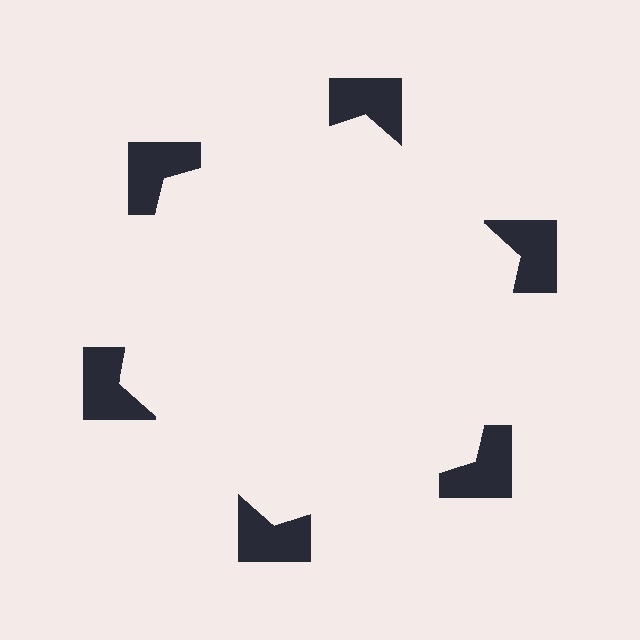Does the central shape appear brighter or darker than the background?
It typically appears slightly brighter than the background, even though no actual brightness change is drawn.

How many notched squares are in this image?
There are 6 — one at each vertex of the illusory hexagon.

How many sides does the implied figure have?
6 sides.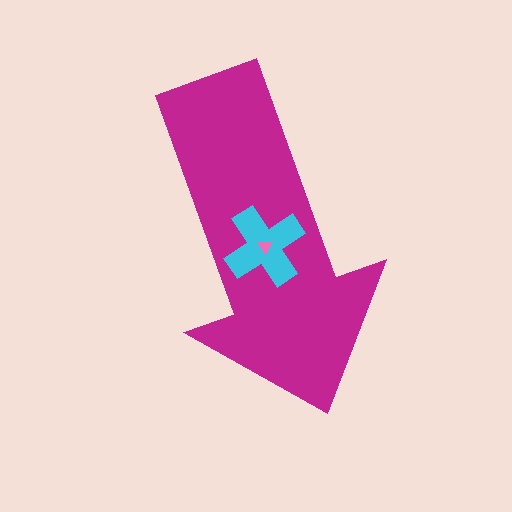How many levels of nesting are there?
3.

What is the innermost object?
The pink triangle.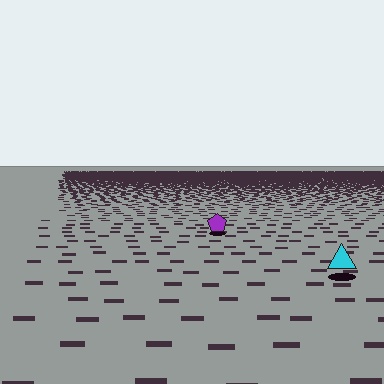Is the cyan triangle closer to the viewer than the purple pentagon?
Yes. The cyan triangle is closer — you can tell from the texture gradient: the ground texture is coarser near it.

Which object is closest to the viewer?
The cyan triangle is closest. The texture marks near it are larger and more spread out.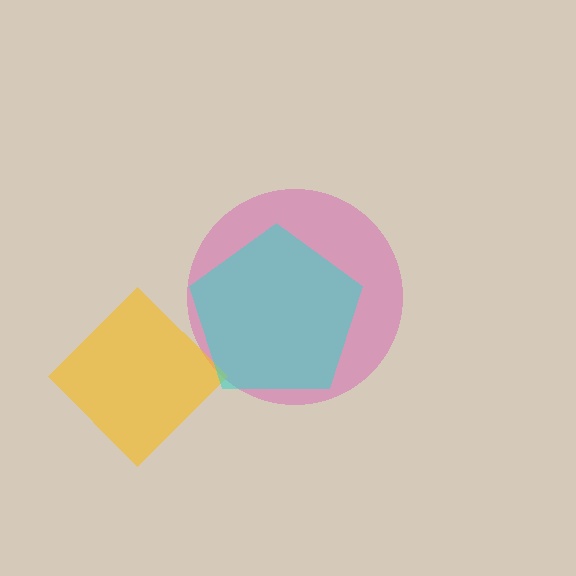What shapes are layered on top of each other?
The layered shapes are: a pink circle, a yellow diamond, a cyan pentagon.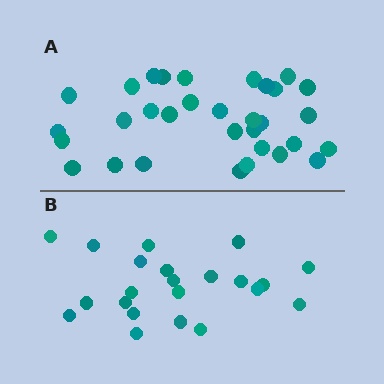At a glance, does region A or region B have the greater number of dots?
Region A (the top region) has more dots.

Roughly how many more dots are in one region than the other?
Region A has roughly 10 or so more dots than region B.